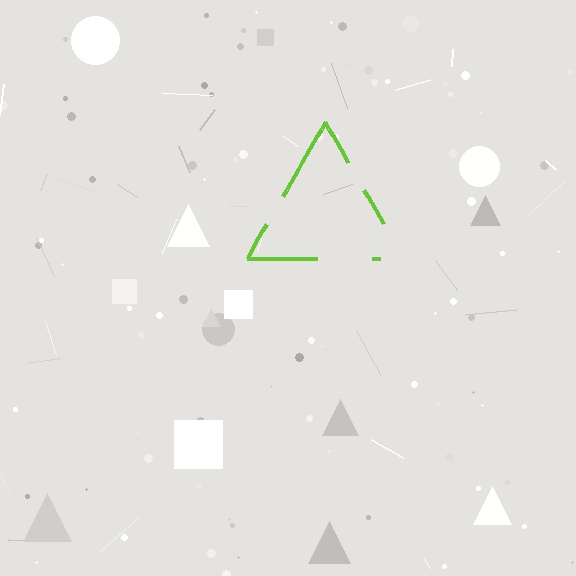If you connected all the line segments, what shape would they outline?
They would outline a triangle.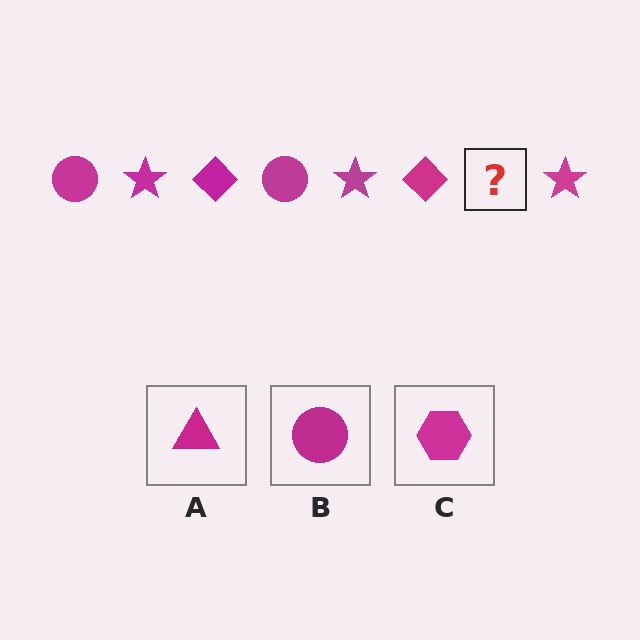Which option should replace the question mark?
Option B.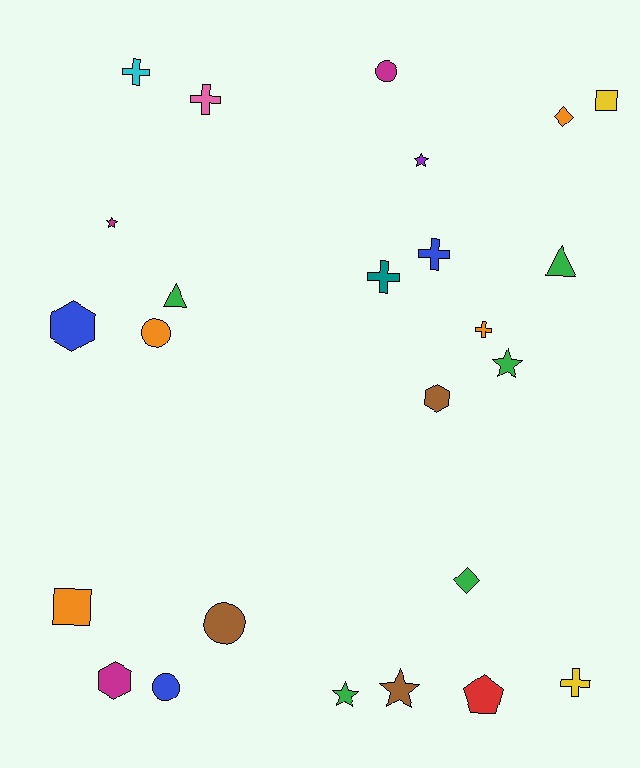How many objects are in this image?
There are 25 objects.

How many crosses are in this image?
There are 6 crosses.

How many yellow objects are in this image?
There are 2 yellow objects.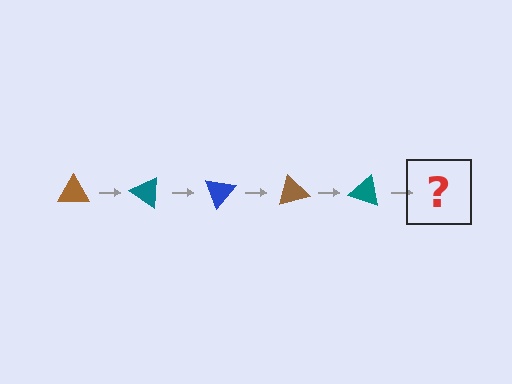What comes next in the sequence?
The next element should be a blue triangle, rotated 175 degrees from the start.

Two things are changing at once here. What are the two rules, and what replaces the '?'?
The two rules are that it rotates 35 degrees each step and the color cycles through brown, teal, and blue. The '?' should be a blue triangle, rotated 175 degrees from the start.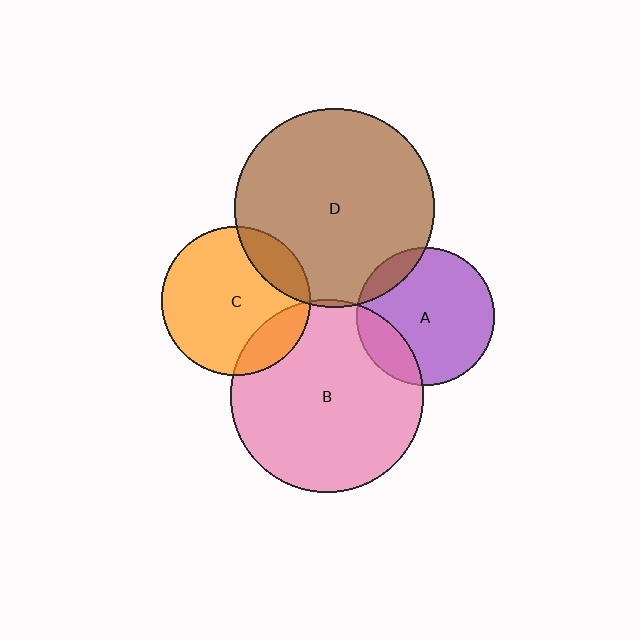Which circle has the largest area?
Circle D (brown).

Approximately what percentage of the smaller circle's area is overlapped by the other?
Approximately 5%.